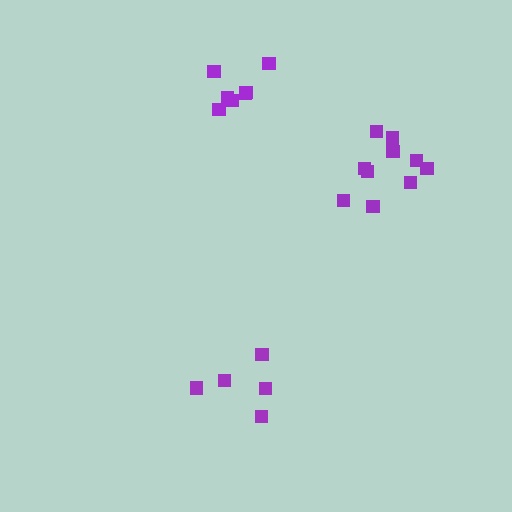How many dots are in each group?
Group 1: 10 dots, Group 2: 5 dots, Group 3: 7 dots (22 total).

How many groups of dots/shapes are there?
There are 3 groups.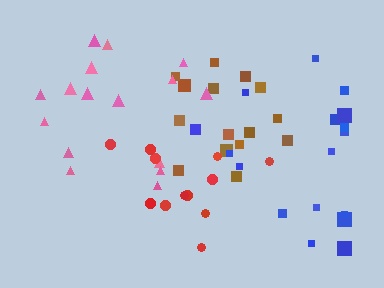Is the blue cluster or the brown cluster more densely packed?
Brown.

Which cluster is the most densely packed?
Brown.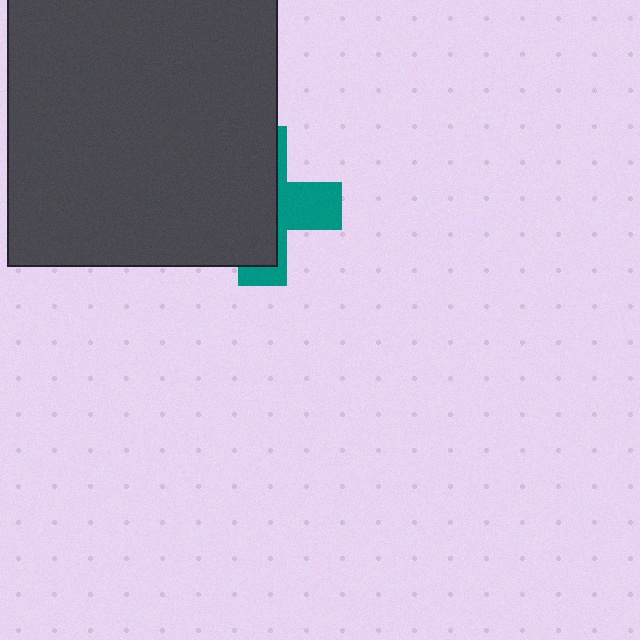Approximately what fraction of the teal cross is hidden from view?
Roughly 63% of the teal cross is hidden behind the dark gray square.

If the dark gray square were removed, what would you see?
You would see the complete teal cross.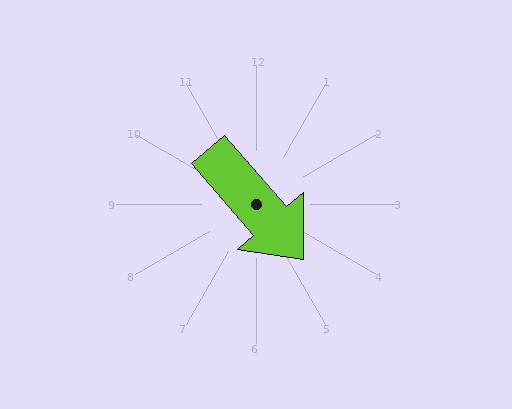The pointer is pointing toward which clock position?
Roughly 5 o'clock.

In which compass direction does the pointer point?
Southeast.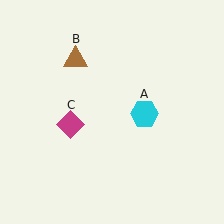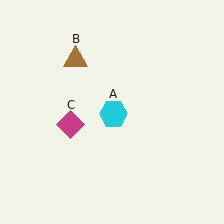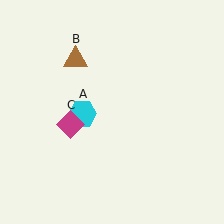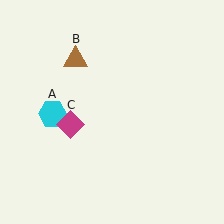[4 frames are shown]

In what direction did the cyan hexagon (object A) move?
The cyan hexagon (object A) moved left.